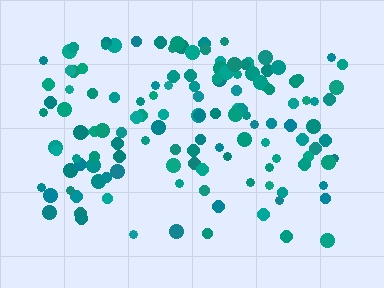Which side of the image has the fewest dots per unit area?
The bottom.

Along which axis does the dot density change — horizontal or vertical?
Vertical.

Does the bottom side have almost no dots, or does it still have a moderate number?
Still a moderate number, just noticeably fewer than the top.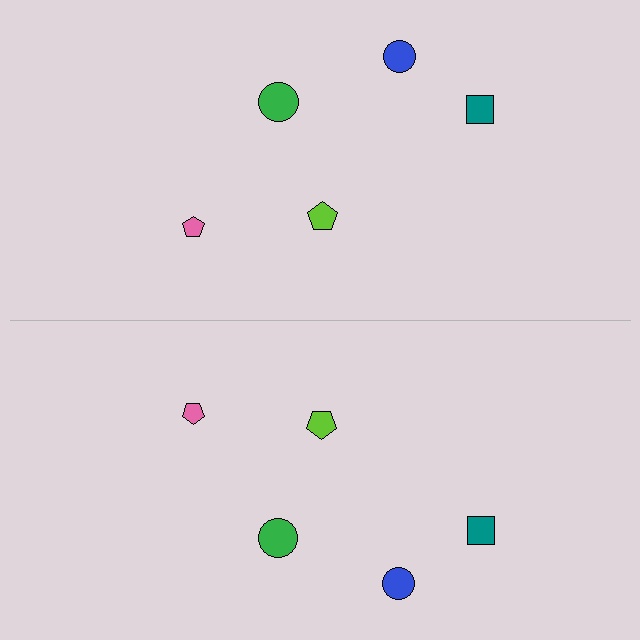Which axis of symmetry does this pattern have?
The pattern has a horizontal axis of symmetry running through the center of the image.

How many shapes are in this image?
There are 10 shapes in this image.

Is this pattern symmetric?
Yes, this pattern has bilateral (reflection) symmetry.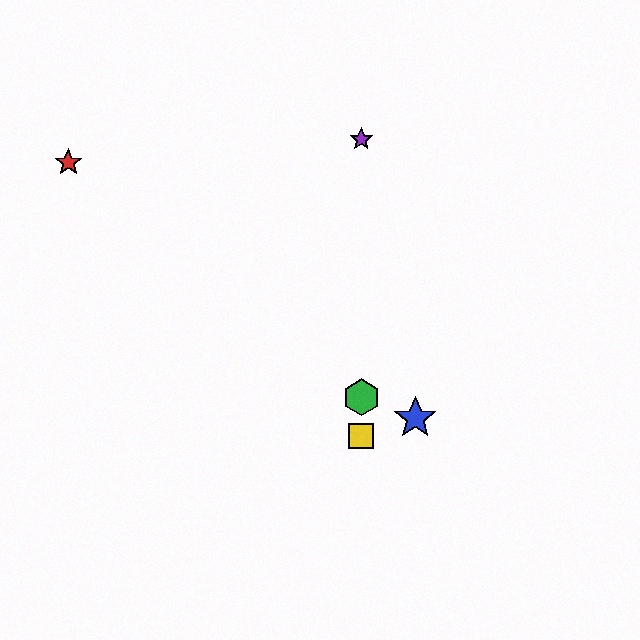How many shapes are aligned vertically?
3 shapes (the green hexagon, the yellow square, the purple star) are aligned vertically.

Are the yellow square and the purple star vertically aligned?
Yes, both are at x≈361.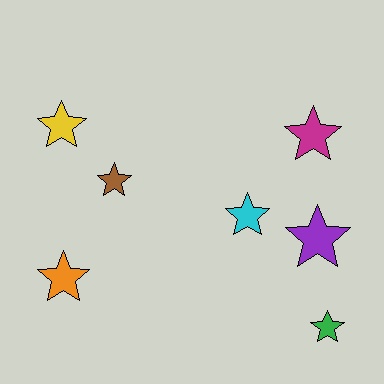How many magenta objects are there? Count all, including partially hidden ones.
There is 1 magenta object.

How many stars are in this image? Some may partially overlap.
There are 7 stars.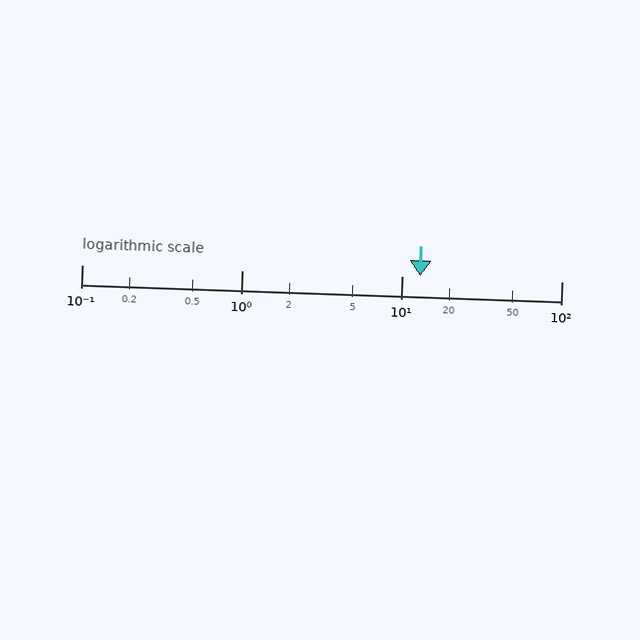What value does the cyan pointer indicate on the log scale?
The pointer indicates approximately 13.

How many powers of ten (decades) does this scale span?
The scale spans 3 decades, from 0.1 to 100.